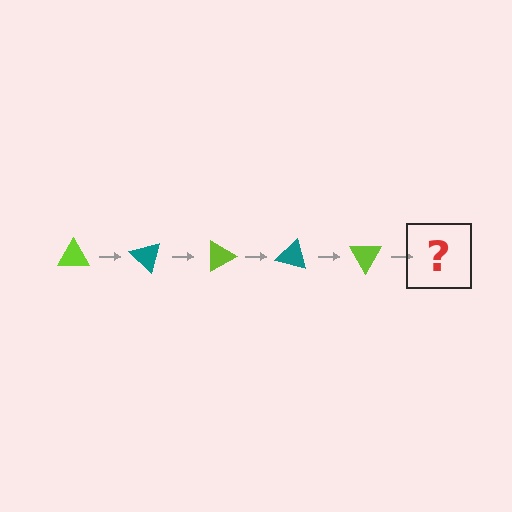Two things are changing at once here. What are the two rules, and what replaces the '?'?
The two rules are that it rotates 45 degrees each step and the color cycles through lime and teal. The '?' should be a teal triangle, rotated 225 degrees from the start.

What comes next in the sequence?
The next element should be a teal triangle, rotated 225 degrees from the start.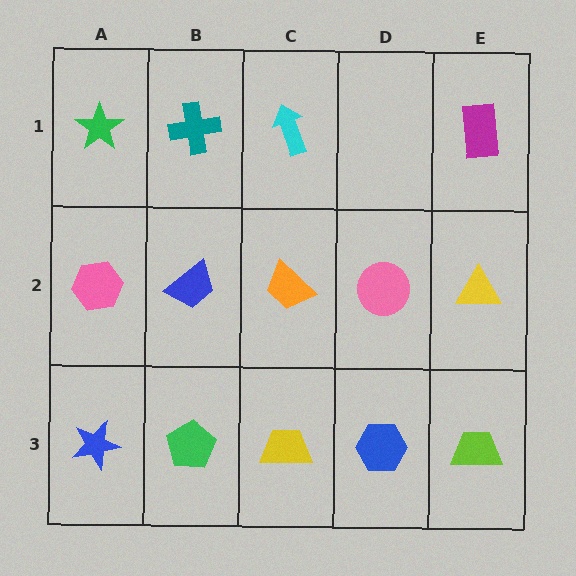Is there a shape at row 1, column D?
No, that cell is empty.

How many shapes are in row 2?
5 shapes.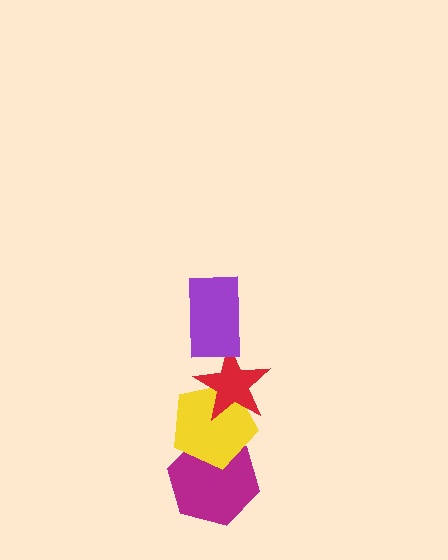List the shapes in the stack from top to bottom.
From top to bottom: the purple rectangle, the red star, the yellow pentagon, the magenta hexagon.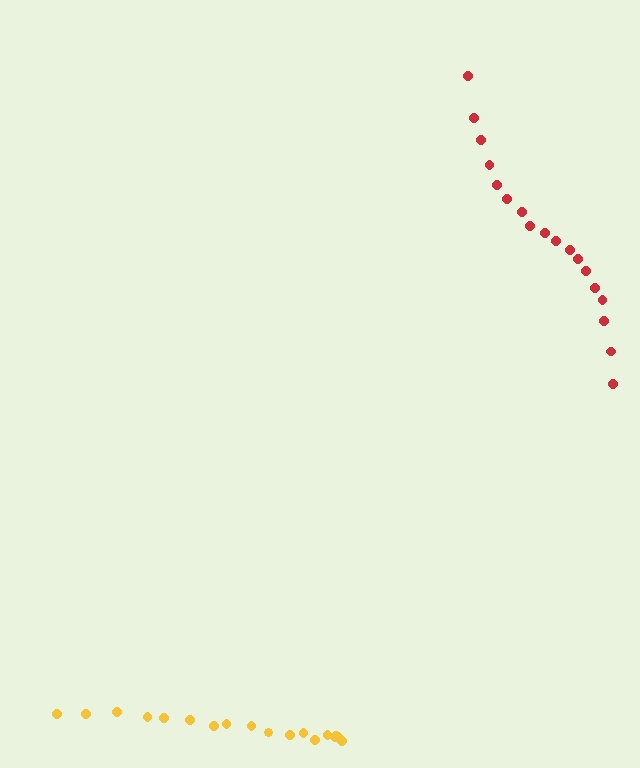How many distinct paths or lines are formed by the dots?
There are 2 distinct paths.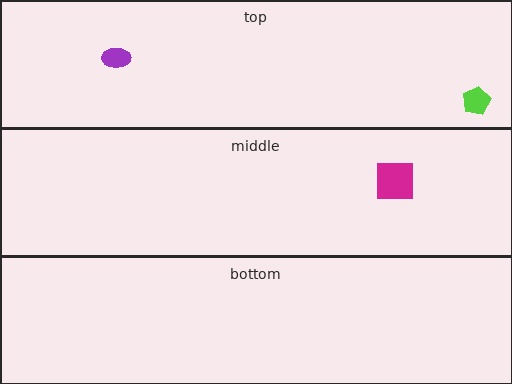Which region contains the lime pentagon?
The top region.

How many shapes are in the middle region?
1.